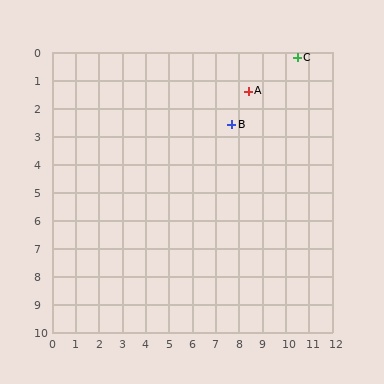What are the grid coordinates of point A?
Point A is at approximately (8.4, 1.4).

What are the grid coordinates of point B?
Point B is at approximately (7.7, 2.6).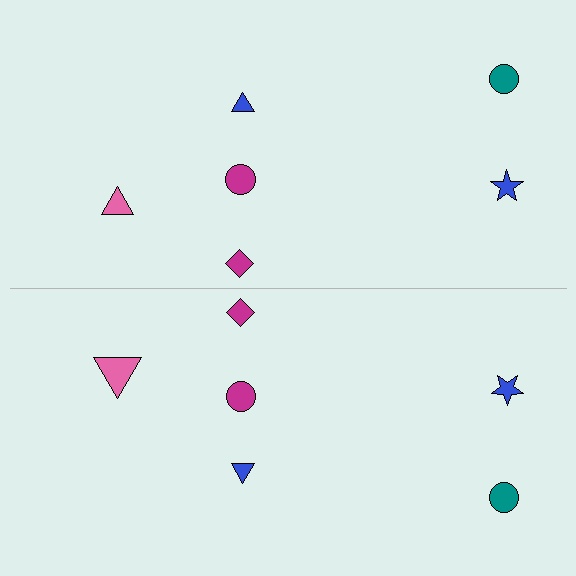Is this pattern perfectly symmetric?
No, the pattern is not perfectly symmetric. The pink triangle on the bottom side has a different size than its mirror counterpart.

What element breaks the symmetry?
The pink triangle on the bottom side has a different size than its mirror counterpart.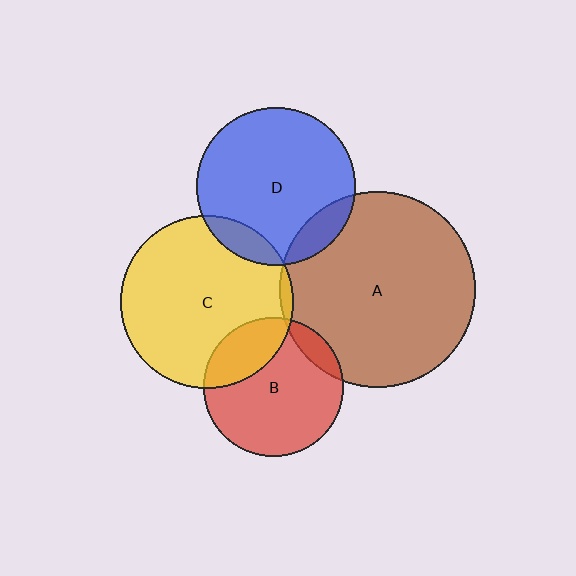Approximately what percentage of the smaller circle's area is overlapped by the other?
Approximately 10%.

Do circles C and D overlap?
Yes.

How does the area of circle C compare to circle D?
Approximately 1.2 times.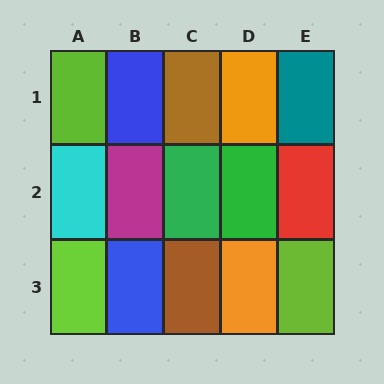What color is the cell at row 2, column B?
Magenta.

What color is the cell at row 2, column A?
Cyan.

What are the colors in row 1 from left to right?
Lime, blue, brown, orange, teal.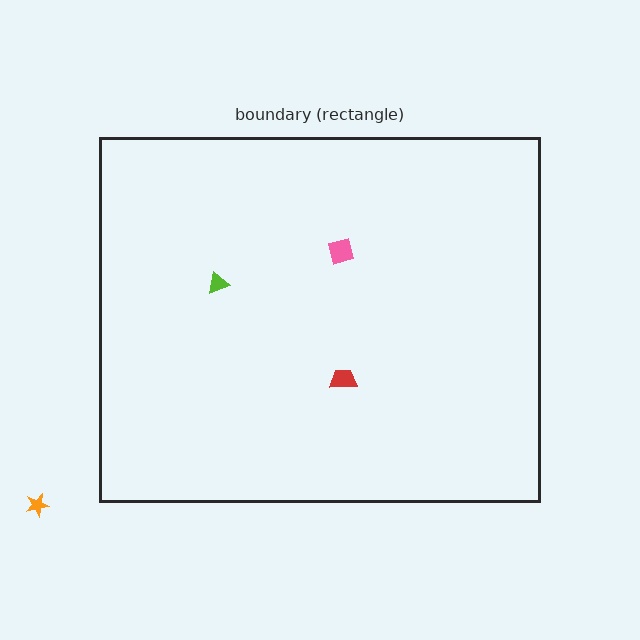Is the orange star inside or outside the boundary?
Outside.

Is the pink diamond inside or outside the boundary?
Inside.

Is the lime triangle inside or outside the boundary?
Inside.